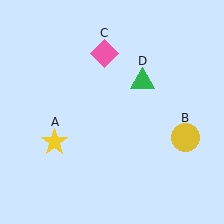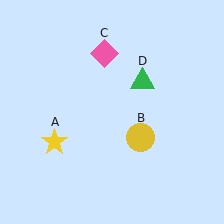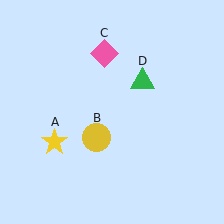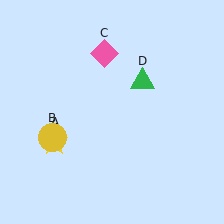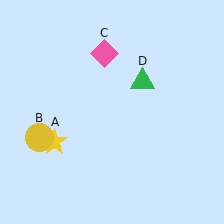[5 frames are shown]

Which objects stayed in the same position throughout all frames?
Yellow star (object A) and pink diamond (object C) and green triangle (object D) remained stationary.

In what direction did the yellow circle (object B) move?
The yellow circle (object B) moved left.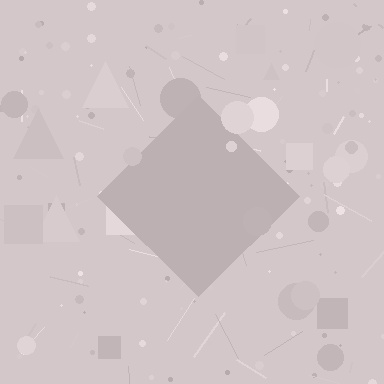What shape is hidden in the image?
A diamond is hidden in the image.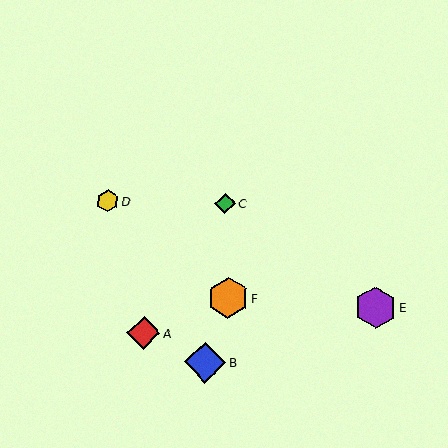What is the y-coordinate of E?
Object E is at y≈307.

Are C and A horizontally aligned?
No, C is at y≈204 and A is at y≈333.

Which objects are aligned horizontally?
Objects C, D are aligned horizontally.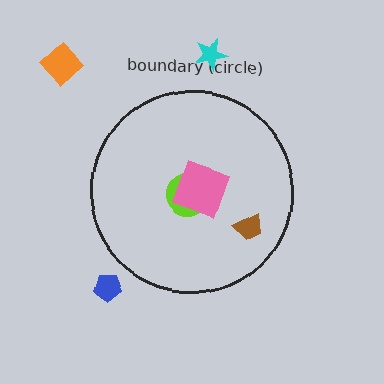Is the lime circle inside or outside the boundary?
Inside.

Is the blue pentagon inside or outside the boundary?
Outside.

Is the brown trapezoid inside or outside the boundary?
Inside.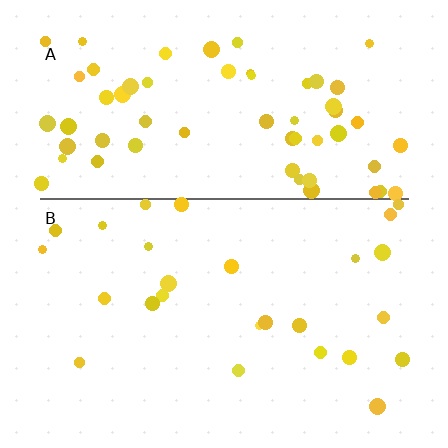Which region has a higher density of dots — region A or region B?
A (the top).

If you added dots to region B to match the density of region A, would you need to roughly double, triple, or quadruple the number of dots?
Approximately double.